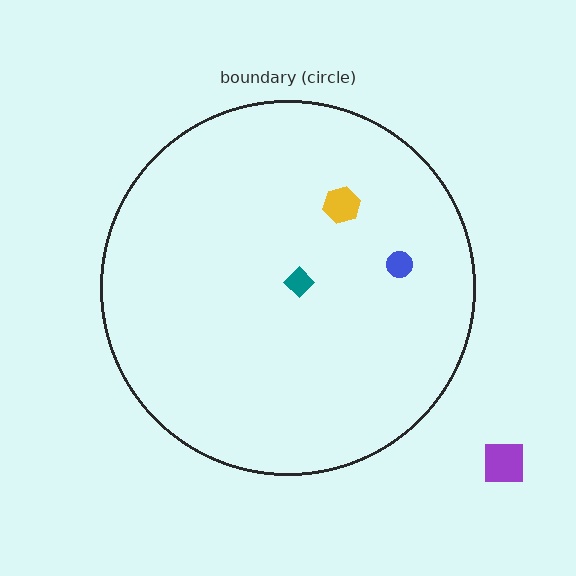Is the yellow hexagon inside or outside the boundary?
Inside.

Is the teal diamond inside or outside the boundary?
Inside.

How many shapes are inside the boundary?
3 inside, 1 outside.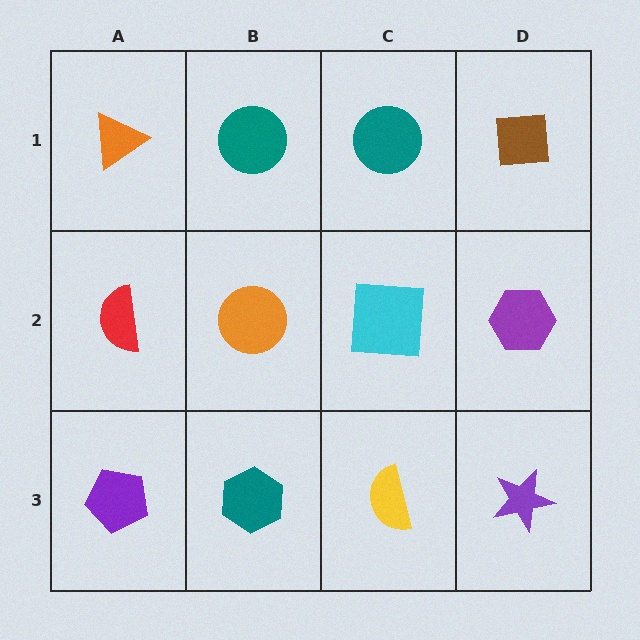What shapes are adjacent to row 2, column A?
An orange triangle (row 1, column A), a purple pentagon (row 3, column A), an orange circle (row 2, column B).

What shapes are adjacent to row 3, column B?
An orange circle (row 2, column B), a purple pentagon (row 3, column A), a yellow semicircle (row 3, column C).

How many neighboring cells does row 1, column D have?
2.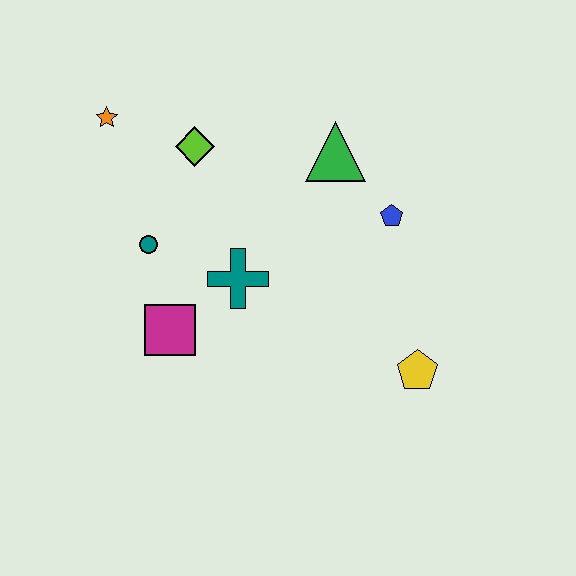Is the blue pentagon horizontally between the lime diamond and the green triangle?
No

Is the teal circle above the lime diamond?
No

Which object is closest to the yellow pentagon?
The blue pentagon is closest to the yellow pentagon.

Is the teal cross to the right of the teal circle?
Yes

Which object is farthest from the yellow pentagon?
The orange star is farthest from the yellow pentagon.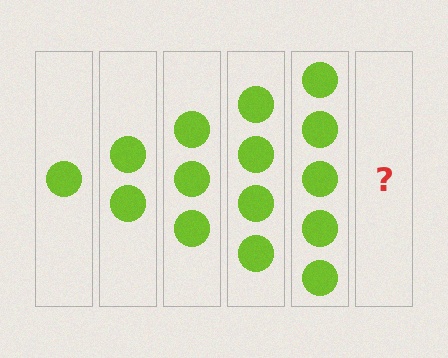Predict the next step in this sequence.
The next step is 6 circles.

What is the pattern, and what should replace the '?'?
The pattern is that each step adds one more circle. The '?' should be 6 circles.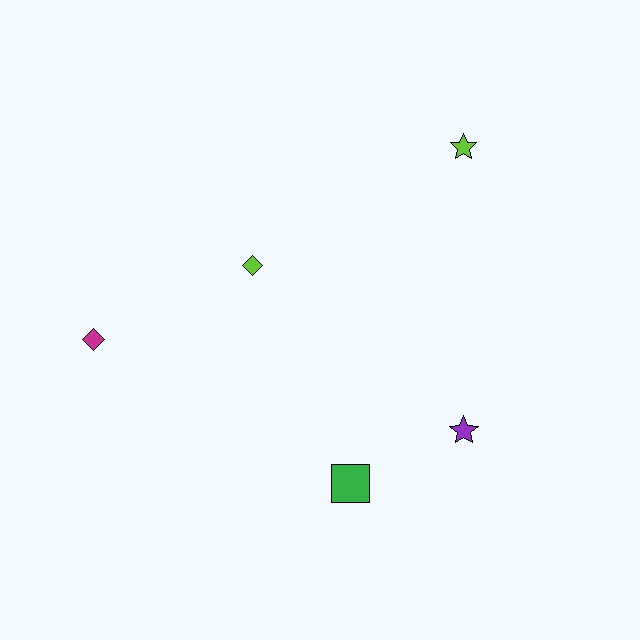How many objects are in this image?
There are 5 objects.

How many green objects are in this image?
There is 1 green object.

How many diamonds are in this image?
There are 2 diamonds.